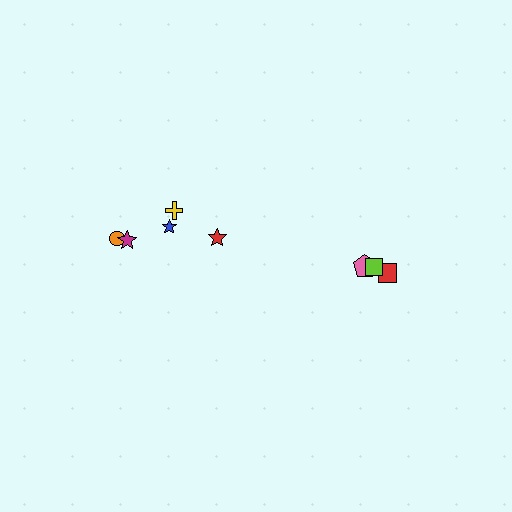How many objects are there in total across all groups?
There are 8 objects.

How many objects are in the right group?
There are 3 objects.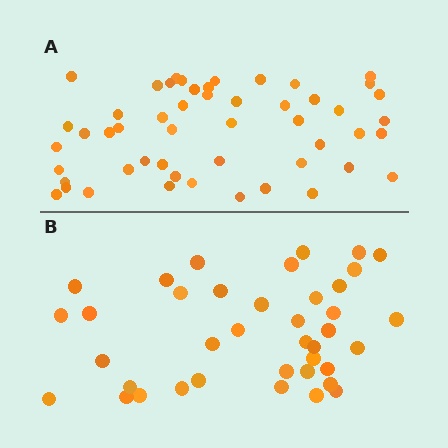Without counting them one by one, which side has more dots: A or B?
Region A (the top region) has more dots.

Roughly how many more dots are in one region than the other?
Region A has roughly 12 or so more dots than region B.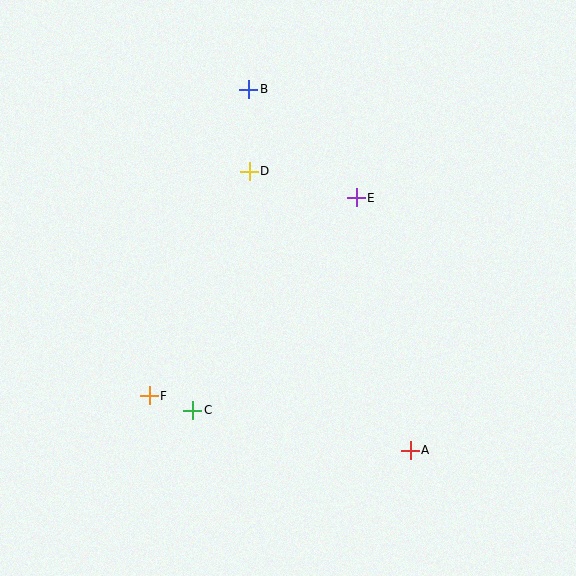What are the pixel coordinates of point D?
Point D is at (249, 171).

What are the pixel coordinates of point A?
Point A is at (410, 450).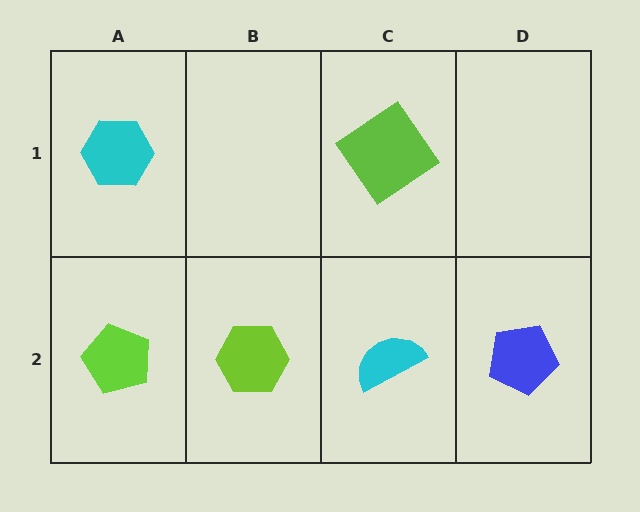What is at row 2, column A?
A lime pentagon.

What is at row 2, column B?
A lime hexagon.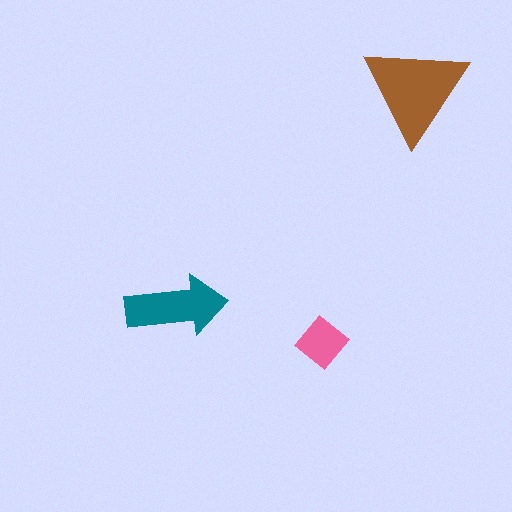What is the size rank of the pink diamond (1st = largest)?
3rd.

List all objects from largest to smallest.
The brown triangle, the teal arrow, the pink diamond.